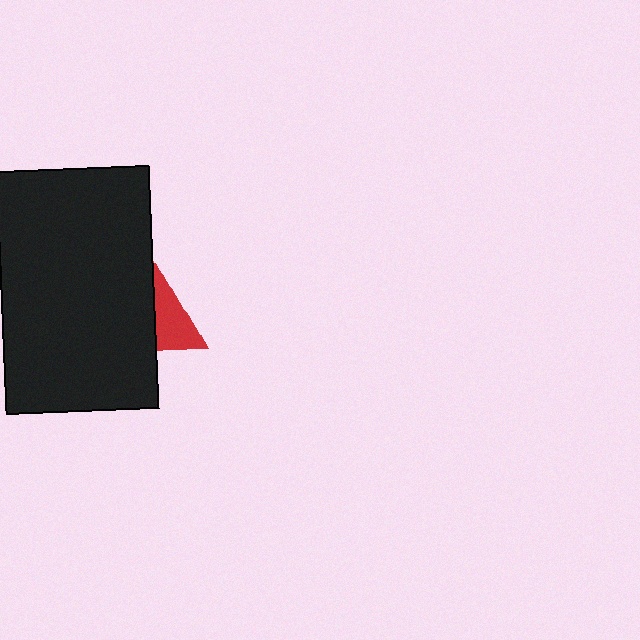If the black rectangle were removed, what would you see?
You would see the complete red triangle.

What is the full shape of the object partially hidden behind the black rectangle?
The partially hidden object is a red triangle.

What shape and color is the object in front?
The object in front is a black rectangle.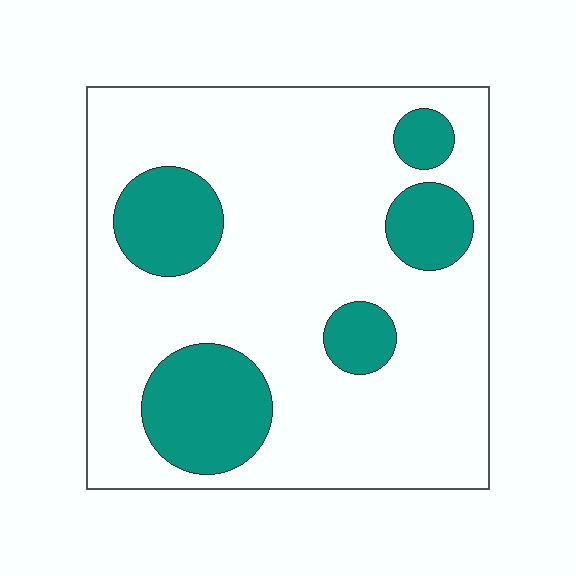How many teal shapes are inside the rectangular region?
5.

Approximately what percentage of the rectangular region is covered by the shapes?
Approximately 25%.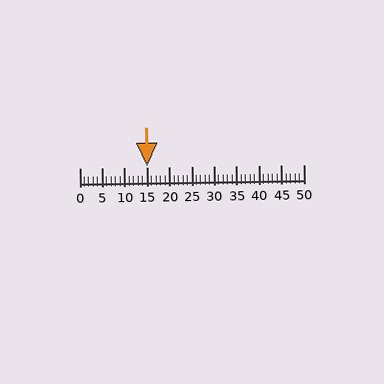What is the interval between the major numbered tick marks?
The major tick marks are spaced 5 units apart.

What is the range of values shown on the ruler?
The ruler shows values from 0 to 50.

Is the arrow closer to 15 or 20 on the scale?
The arrow is closer to 15.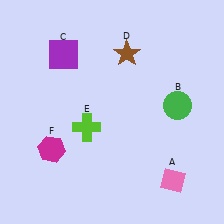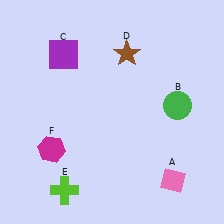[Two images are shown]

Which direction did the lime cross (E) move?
The lime cross (E) moved down.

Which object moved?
The lime cross (E) moved down.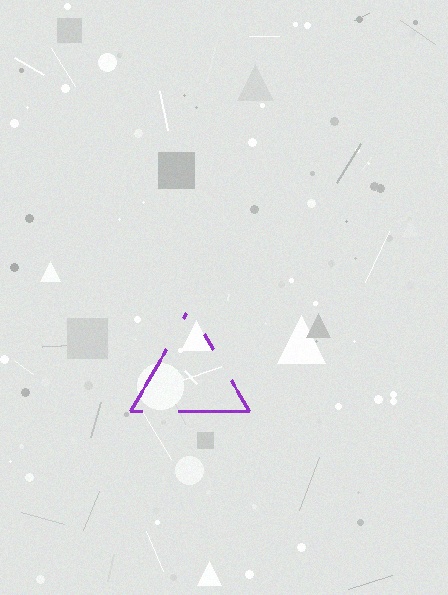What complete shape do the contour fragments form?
The contour fragments form a triangle.